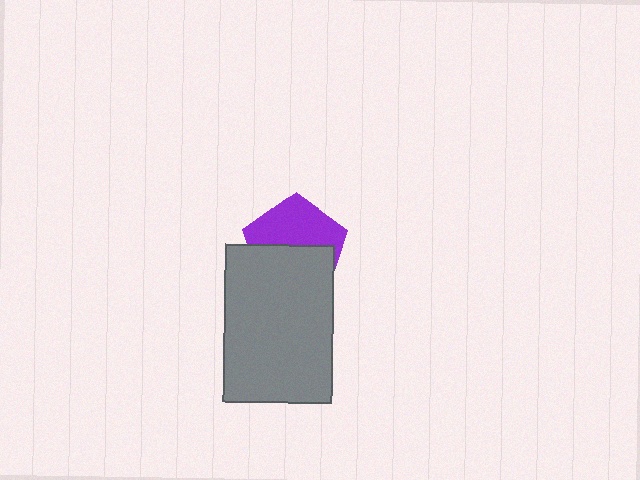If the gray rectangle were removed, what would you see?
You would see the complete purple pentagon.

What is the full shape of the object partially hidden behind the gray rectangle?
The partially hidden object is a purple pentagon.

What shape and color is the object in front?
The object in front is a gray rectangle.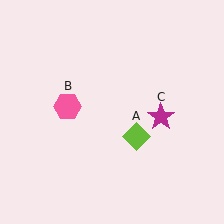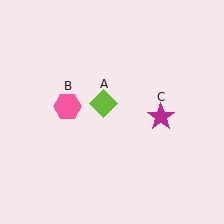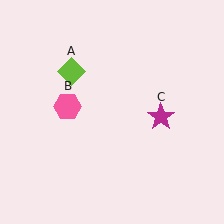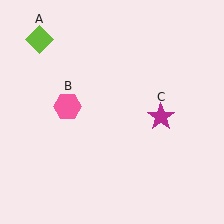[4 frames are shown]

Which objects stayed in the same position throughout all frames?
Pink hexagon (object B) and magenta star (object C) remained stationary.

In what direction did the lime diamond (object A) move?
The lime diamond (object A) moved up and to the left.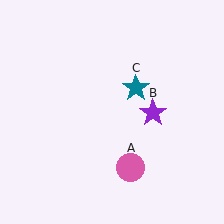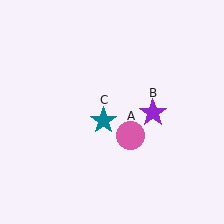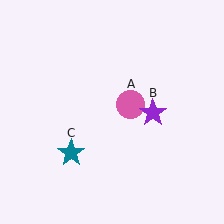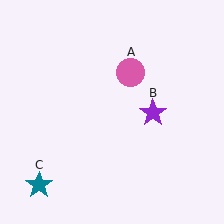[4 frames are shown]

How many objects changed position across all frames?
2 objects changed position: pink circle (object A), teal star (object C).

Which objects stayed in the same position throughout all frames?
Purple star (object B) remained stationary.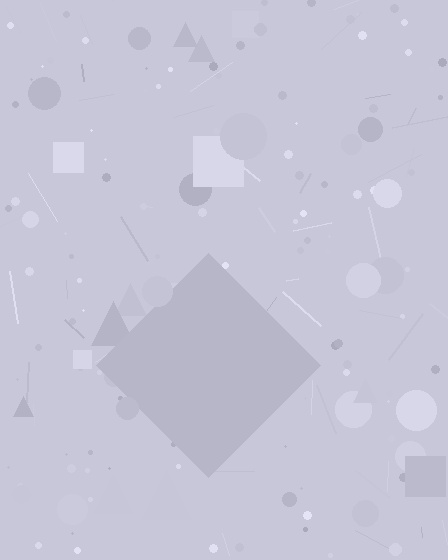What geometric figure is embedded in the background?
A diamond is embedded in the background.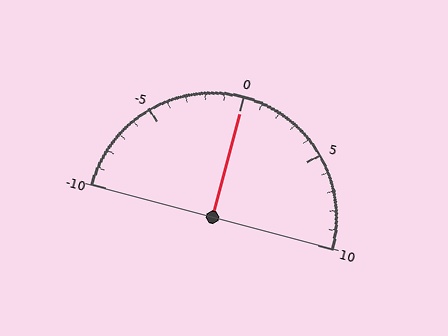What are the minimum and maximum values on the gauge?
The gauge ranges from -10 to 10.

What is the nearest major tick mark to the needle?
The nearest major tick mark is 0.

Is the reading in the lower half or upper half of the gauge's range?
The reading is in the upper half of the range (-10 to 10).